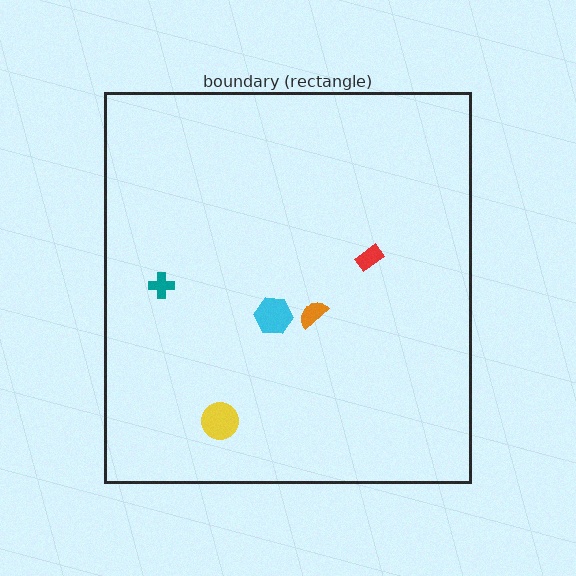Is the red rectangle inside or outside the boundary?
Inside.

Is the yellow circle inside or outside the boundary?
Inside.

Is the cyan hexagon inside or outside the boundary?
Inside.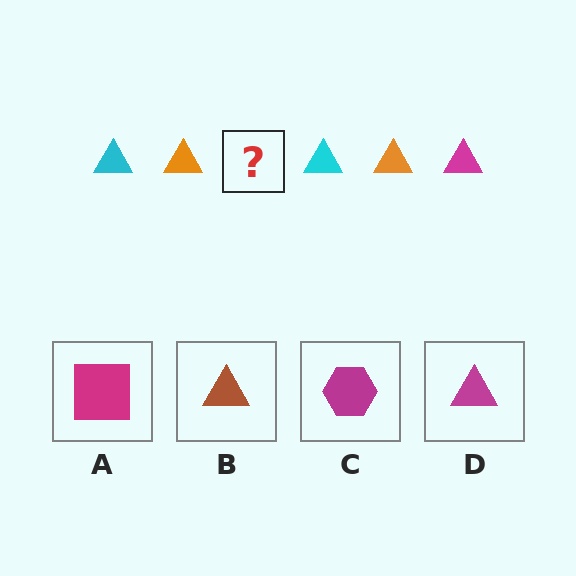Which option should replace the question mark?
Option D.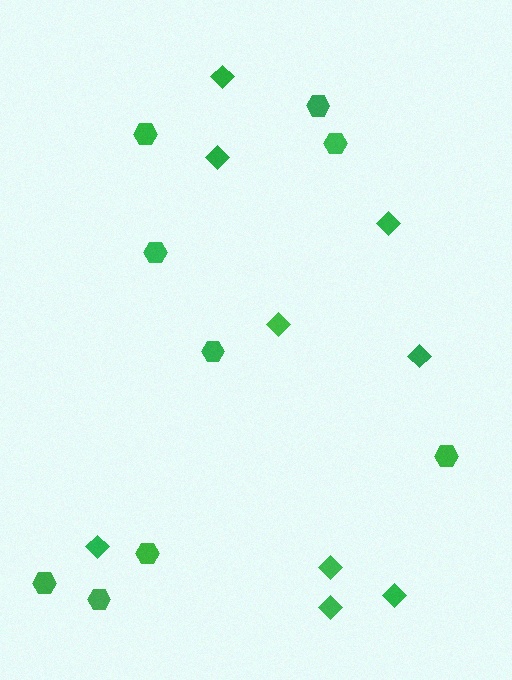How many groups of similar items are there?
There are 2 groups: one group of hexagons (9) and one group of diamonds (9).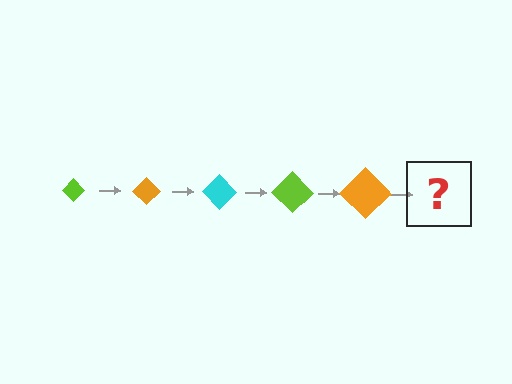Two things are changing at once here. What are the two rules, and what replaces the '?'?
The two rules are that the diamond grows larger each step and the color cycles through lime, orange, and cyan. The '?' should be a cyan diamond, larger than the previous one.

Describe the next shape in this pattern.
It should be a cyan diamond, larger than the previous one.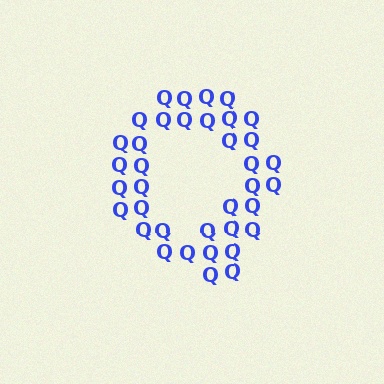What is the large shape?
The large shape is the letter Q.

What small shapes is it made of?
It is made of small letter Q's.